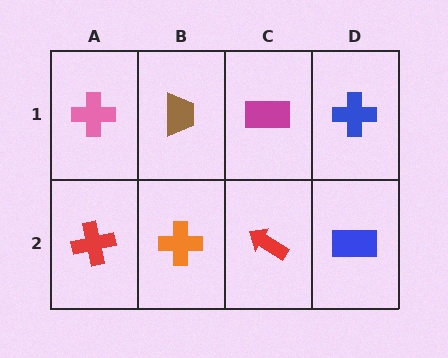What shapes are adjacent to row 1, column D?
A blue rectangle (row 2, column D), a magenta rectangle (row 1, column C).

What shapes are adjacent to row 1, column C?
A red arrow (row 2, column C), a brown trapezoid (row 1, column B), a blue cross (row 1, column D).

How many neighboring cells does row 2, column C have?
3.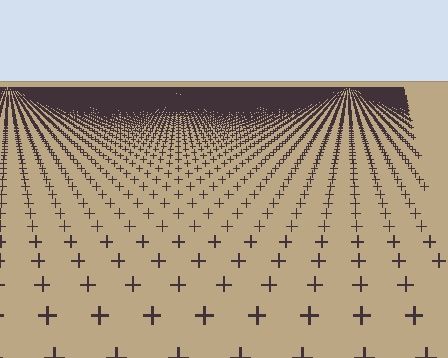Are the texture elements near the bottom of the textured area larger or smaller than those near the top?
Larger. Near the bottom, elements are closer to the viewer and appear at a bigger on-screen size.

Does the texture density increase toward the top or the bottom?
Density increases toward the top.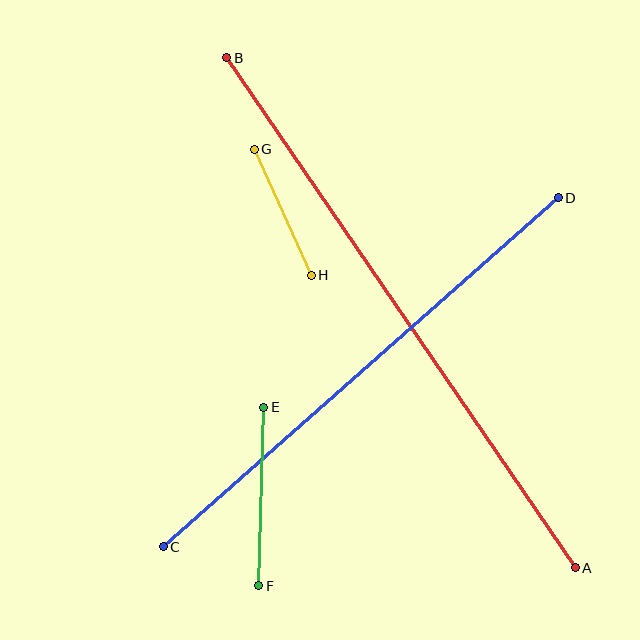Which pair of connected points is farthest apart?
Points A and B are farthest apart.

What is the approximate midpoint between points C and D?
The midpoint is at approximately (361, 372) pixels.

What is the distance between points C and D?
The distance is approximately 527 pixels.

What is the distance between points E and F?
The distance is approximately 179 pixels.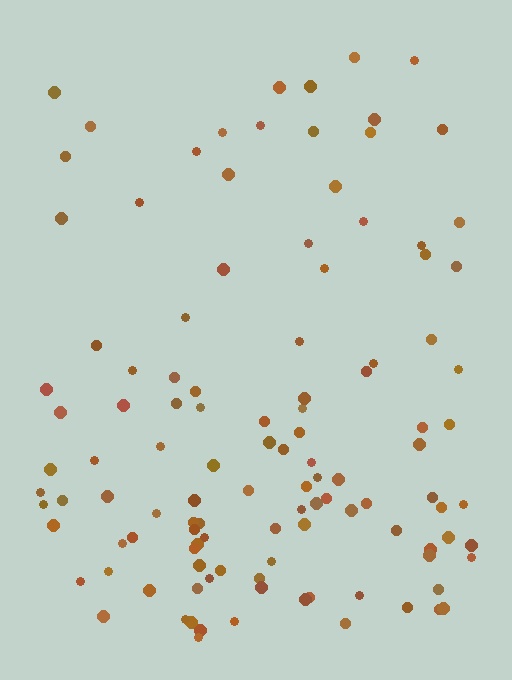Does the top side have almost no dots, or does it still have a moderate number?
Still a moderate number, just noticeably fewer than the bottom.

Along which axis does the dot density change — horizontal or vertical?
Vertical.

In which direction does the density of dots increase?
From top to bottom, with the bottom side densest.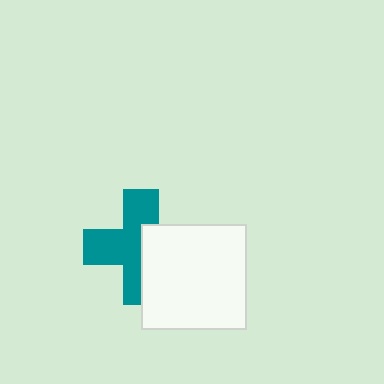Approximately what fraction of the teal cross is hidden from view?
Roughly 41% of the teal cross is hidden behind the white square.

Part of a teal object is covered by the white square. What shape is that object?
It is a cross.